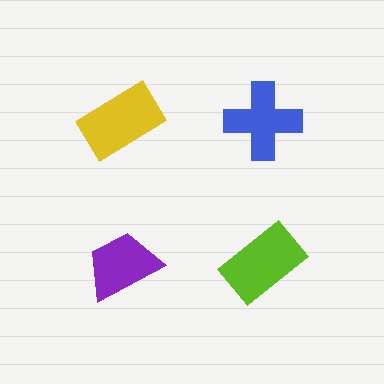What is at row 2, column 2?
A lime rectangle.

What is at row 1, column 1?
A yellow rectangle.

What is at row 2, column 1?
A purple trapezoid.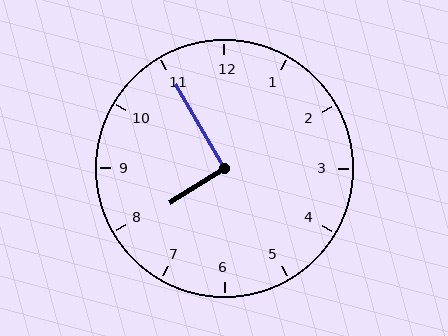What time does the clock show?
7:55.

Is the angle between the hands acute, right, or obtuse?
It is right.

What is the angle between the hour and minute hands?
Approximately 92 degrees.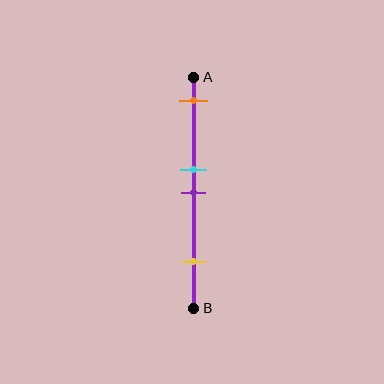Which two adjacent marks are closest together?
The cyan and purple marks are the closest adjacent pair.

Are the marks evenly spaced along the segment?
No, the marks are not evenly spaced.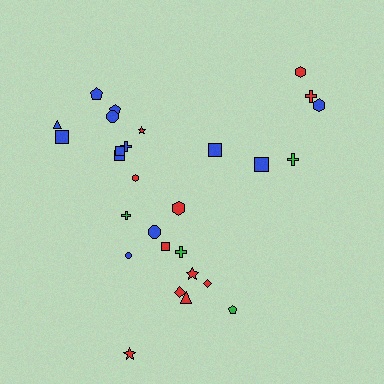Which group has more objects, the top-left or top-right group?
The top-left group.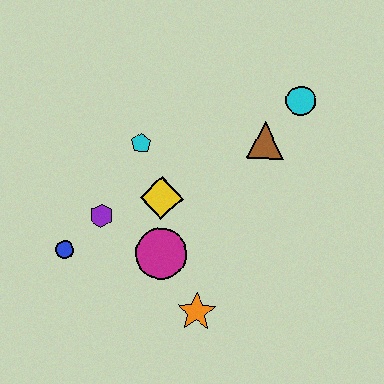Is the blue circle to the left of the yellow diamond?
Yes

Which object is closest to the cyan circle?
The brown triangle is closest to the cyan circle.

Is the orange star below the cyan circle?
Yes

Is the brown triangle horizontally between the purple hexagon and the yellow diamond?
No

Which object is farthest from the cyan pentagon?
The orange star is farthest from the cyan pentagon.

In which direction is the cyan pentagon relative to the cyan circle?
The cyan pentagon is to the left of the cyan circle.